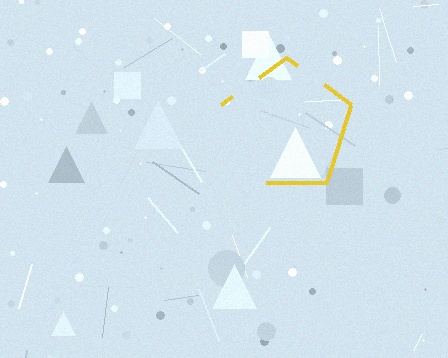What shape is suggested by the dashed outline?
The dashed outline suggests a pentagon.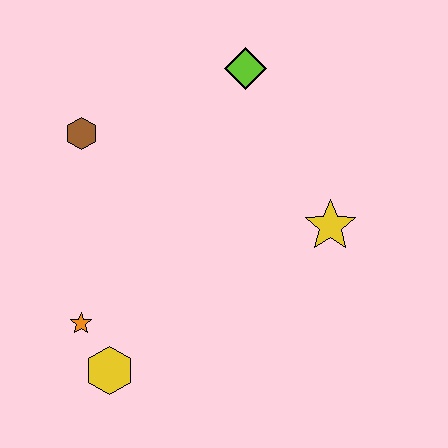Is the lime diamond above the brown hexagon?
Yes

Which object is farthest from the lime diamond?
The yellow hexagon is farthest from the lime diamond.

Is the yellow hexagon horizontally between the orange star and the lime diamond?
Yes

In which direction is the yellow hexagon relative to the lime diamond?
The yellow hexagon is below the lime diamond.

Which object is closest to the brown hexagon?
The lime diamond is closest to the brown hexagon.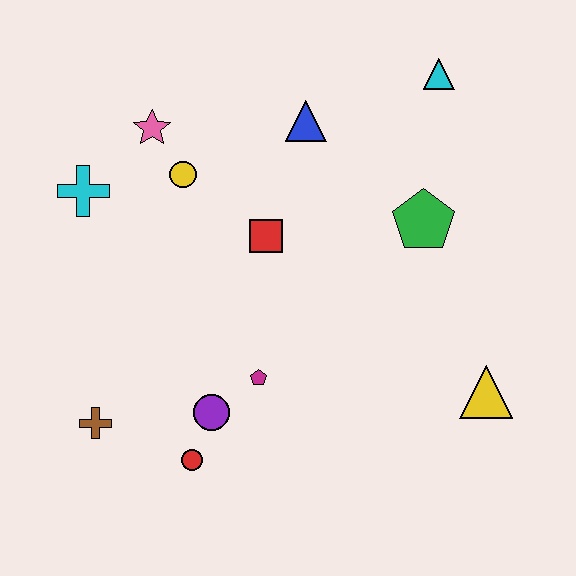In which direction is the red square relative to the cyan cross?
The red square is to the right of the cyan cross.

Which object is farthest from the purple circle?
The cyan triangle is farthest from the purple circle.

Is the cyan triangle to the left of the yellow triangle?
Yes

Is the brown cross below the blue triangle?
Yes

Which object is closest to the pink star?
The yellow circle is closest to the pink star.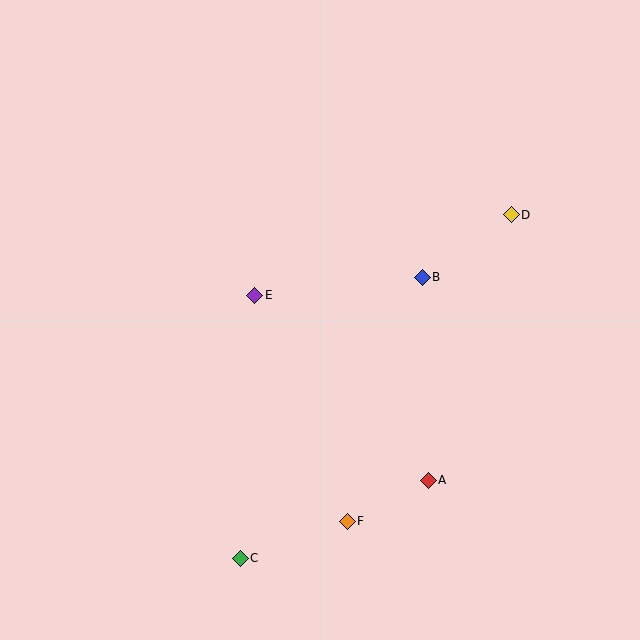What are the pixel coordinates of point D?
Point D is at (511, 215).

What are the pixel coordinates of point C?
Point C is at (240, 558).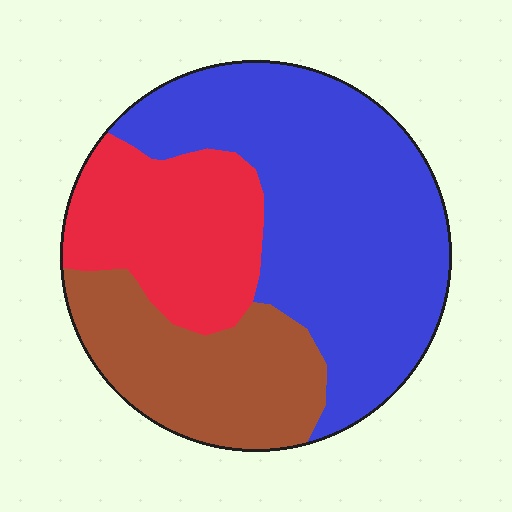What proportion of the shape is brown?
Brown takes up about one quarter (1/4) of the shape.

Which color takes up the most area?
Blue, at roughly 50%.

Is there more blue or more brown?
Blue.